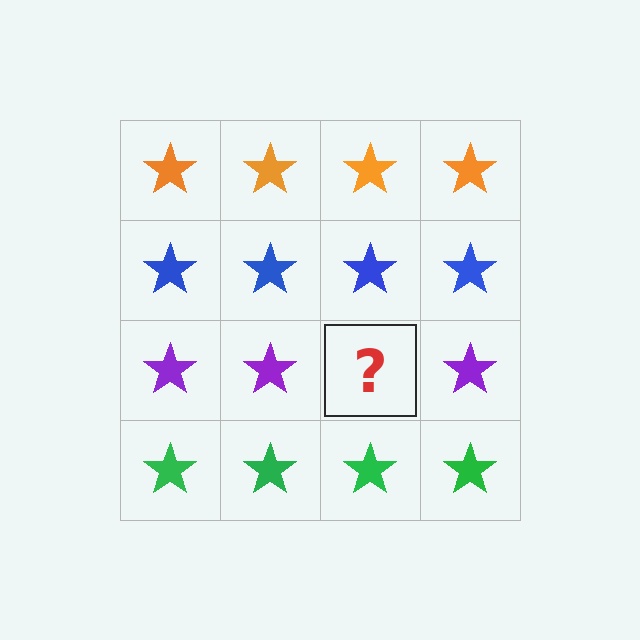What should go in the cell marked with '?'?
The missing cell should contain a purple star.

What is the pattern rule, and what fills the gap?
The rule is that each row has a consistent color. The gap should be filled with a purple star.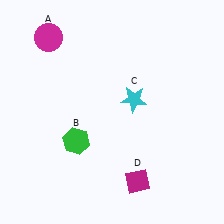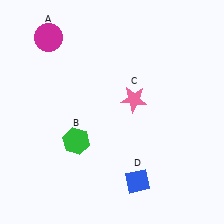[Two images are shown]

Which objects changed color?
C changed from cyan to pink. D changed from magenta to blue.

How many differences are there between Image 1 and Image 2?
There are 2 differences between the two images.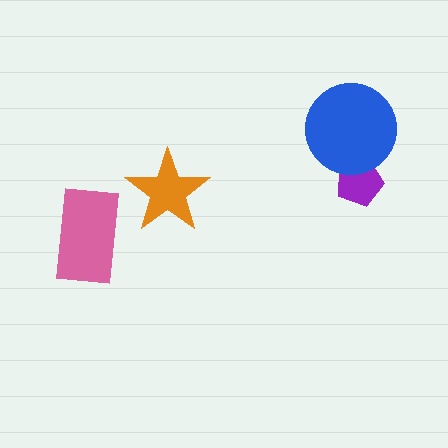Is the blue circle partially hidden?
No, no other shape covers it.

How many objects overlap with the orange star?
0 objects overlap with the orange star.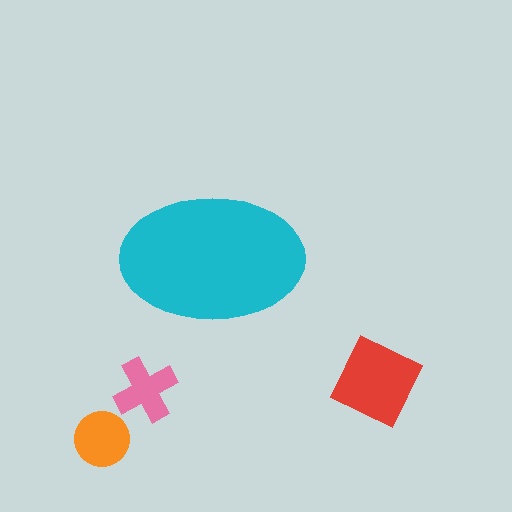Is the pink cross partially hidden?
No, the pink cross is fully visible.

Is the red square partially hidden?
No, the red square is fully visible.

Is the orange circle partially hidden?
No, the orange circle is fully visible.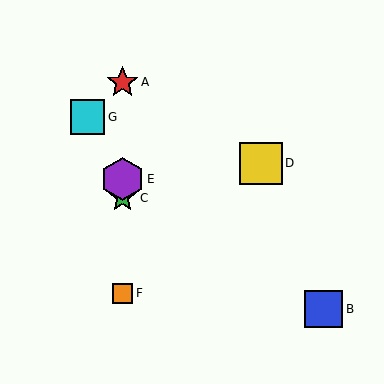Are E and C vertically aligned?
Yes, both are at x≈123.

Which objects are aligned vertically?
Objects A, C, E, F are aligned vertically.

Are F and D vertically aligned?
No, F is at x≈123 and D is at x≈261.